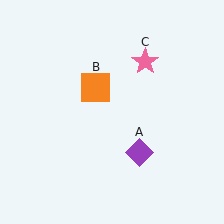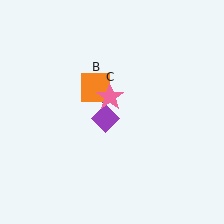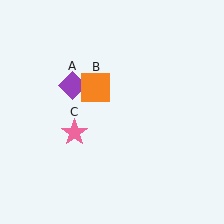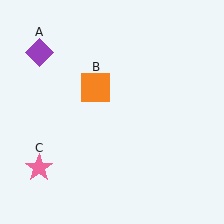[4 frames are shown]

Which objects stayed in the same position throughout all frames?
Orange square (object B) remained stationary.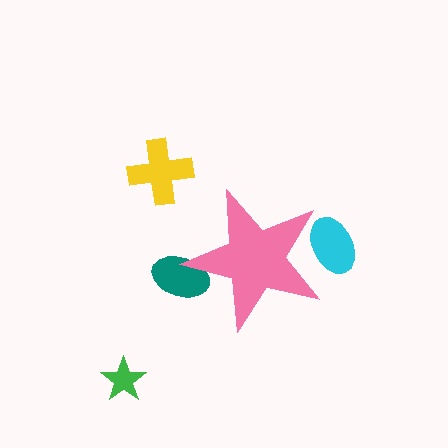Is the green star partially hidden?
No, the green star is fully visible.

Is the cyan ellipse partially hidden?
Yes, the cyan ellipse is partially hidden behind the pink star.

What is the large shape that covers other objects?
A pink star.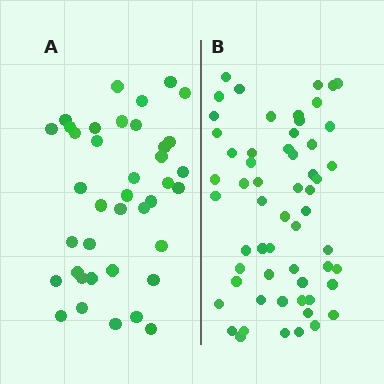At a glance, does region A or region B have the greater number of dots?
Region B (the right region) has more dots.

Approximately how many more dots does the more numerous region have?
Region B has approximately 20 more dots than region A.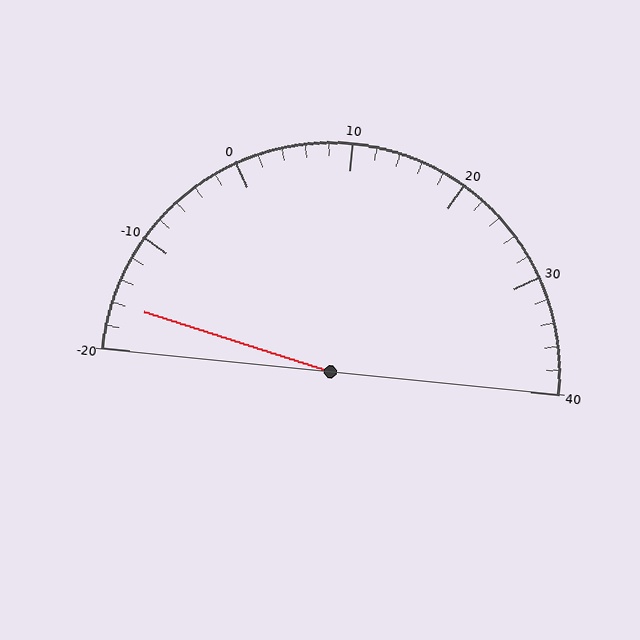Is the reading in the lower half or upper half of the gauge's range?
The reading is in the lower half of the range (-20 to 40).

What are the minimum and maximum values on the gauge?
The gauge ranges from -20 to 40.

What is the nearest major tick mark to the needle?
The nearest major tick mark is -20.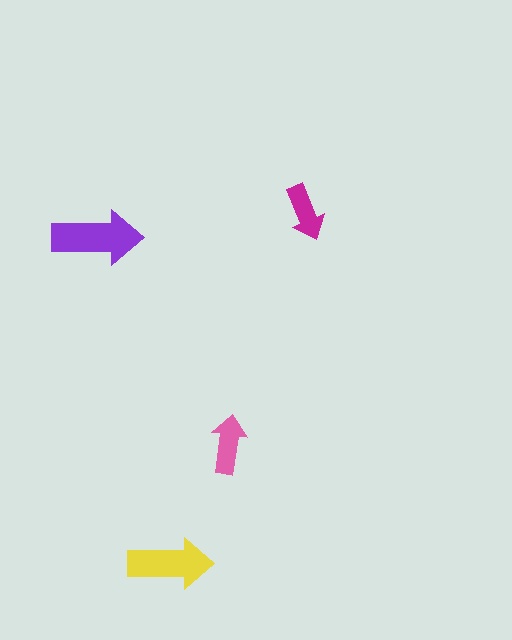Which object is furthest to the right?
The magenta arrow is rightmost.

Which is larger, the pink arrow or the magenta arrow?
The pink one.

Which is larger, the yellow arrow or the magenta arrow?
The yellow one.